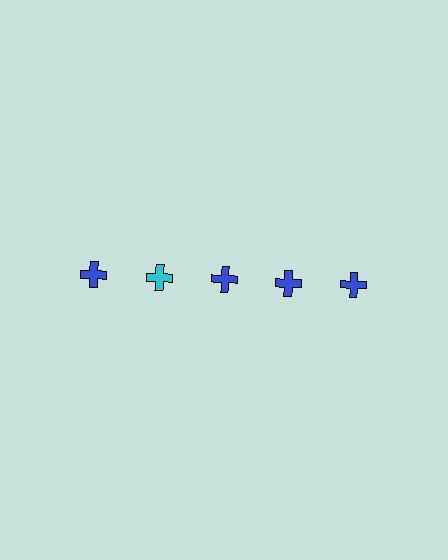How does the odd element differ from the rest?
It has a different color: cyan instead of blue.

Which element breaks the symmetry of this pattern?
The cyan cross in the top row, second from left column breaks the symmetry. All other shapes are blue crosses.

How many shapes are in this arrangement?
There are 5 shapes arranged in a grid pattern.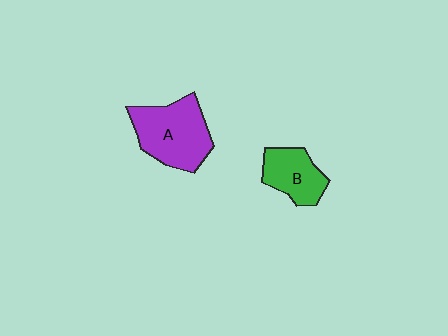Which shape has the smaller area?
Shape B (green).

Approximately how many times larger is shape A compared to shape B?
Approximately 1.6 times.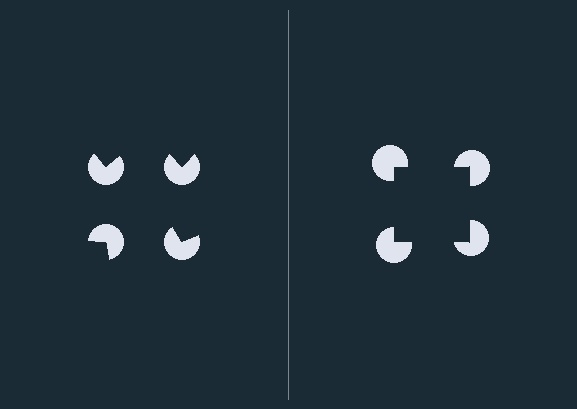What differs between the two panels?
The pac-man discs are positioned identically on both sides; only the wedge orientations differ. On the right they align to a square; on the left they are misaligned.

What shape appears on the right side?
An illusory square.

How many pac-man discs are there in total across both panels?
8 — 4 on each side.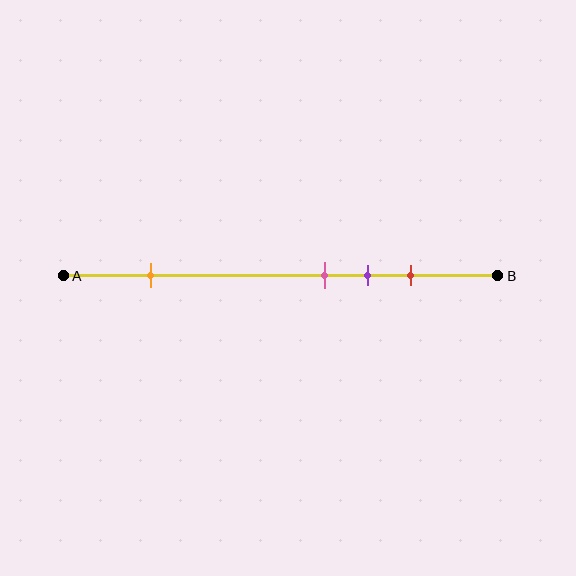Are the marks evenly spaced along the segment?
No, the marks are not evenly spaced.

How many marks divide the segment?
There are 4 marks dividing the segment.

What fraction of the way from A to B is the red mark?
The red mark is approximately 80% (0.8) of the way from A to B.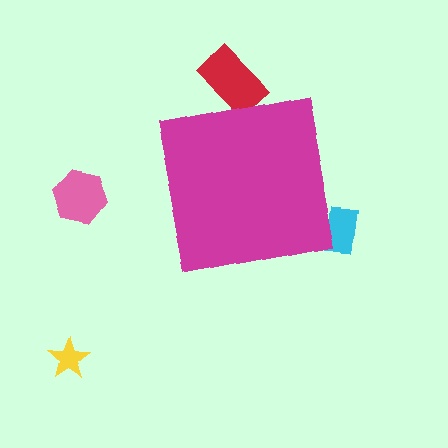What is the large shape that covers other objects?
A magenta square.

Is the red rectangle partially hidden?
Yes, the red rectangle is partially hidden behind the magenta square.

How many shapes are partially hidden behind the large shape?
2 shapes are partially hidden.